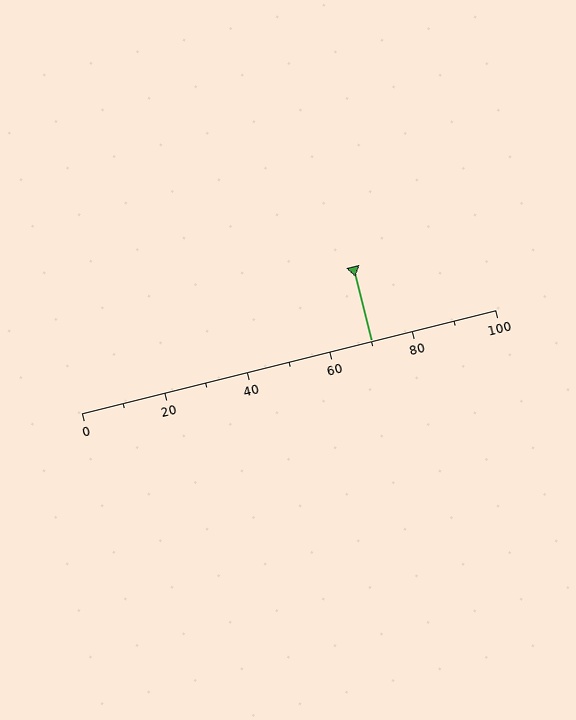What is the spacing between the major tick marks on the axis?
The major ticks are spaced 20 apart.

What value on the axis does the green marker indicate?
The marker indicates approximately 70.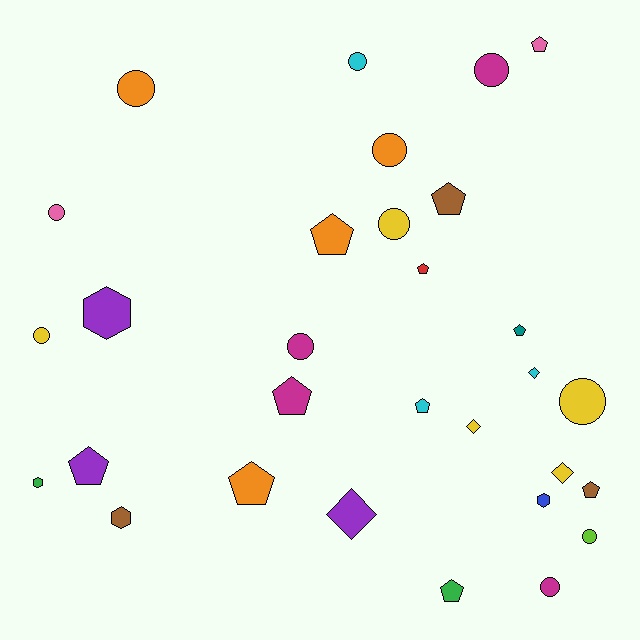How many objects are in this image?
There are 30 objects.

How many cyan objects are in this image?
There are 3 cyan objects.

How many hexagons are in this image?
There are 4 hexagons.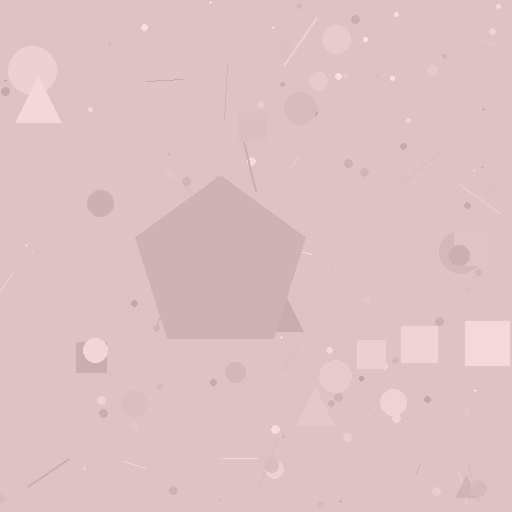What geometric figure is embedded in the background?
A pentagon is embedded in the background.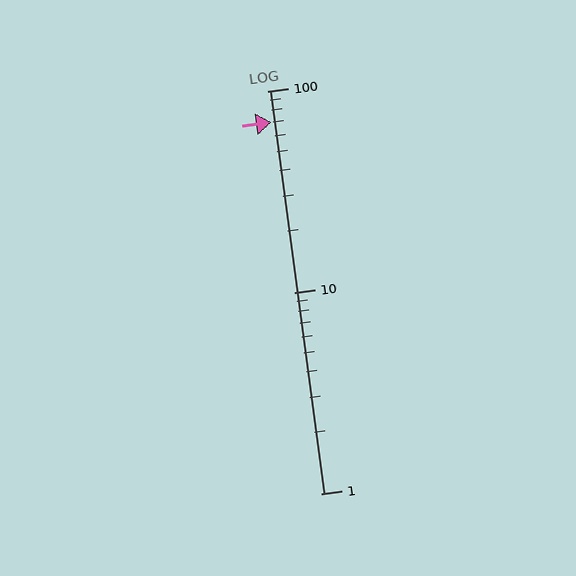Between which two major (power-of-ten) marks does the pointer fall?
The pointer is between 10 and 100.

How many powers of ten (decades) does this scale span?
The scale spans 2 decades, from 1 to 100.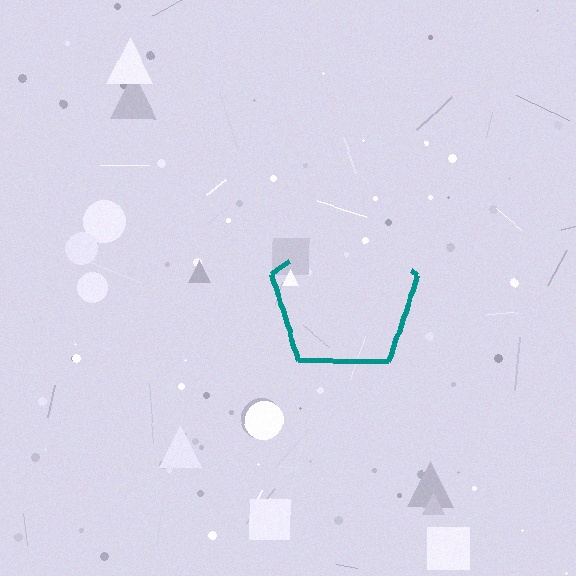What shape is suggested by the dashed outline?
The dashed outline suggests a pentagon.